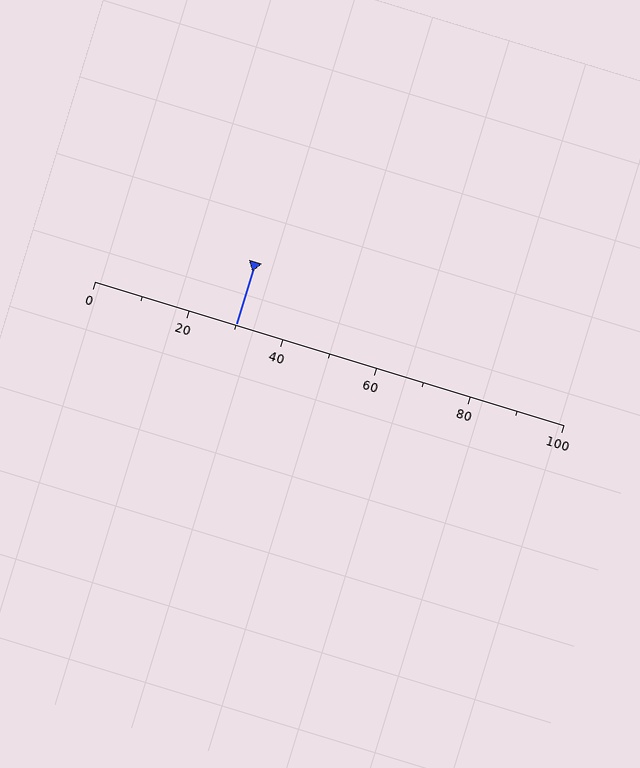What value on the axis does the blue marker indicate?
The marker indicates approximately 30.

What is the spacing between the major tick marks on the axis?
The major ticks are spaced 20 apart.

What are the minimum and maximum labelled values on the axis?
The axis runs from 0 to 100.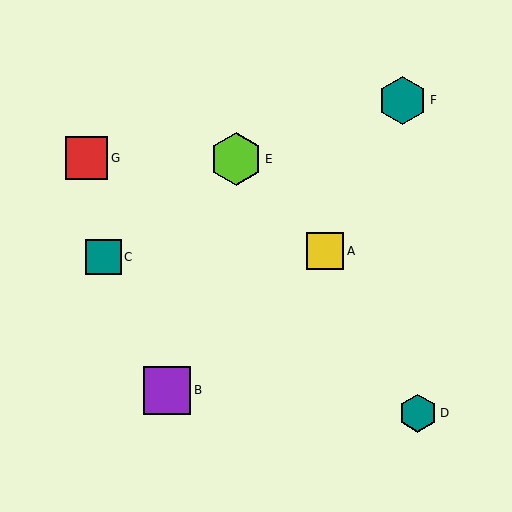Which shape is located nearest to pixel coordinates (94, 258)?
The teal square (labeled C) at (104, 257) is nearest to that location.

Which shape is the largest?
The lime hexagon (labeled E) is the largest.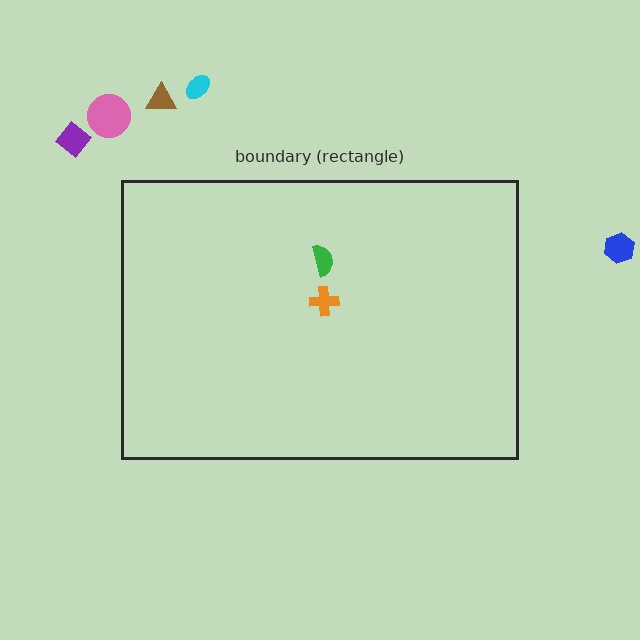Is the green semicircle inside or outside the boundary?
Inside.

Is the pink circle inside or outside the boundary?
Outside.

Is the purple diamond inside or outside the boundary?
Outside.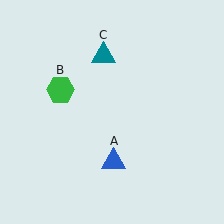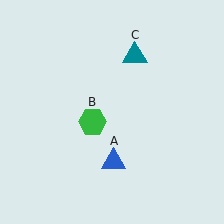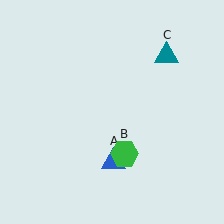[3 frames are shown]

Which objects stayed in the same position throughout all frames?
Blue triangle (object A) remained stationary.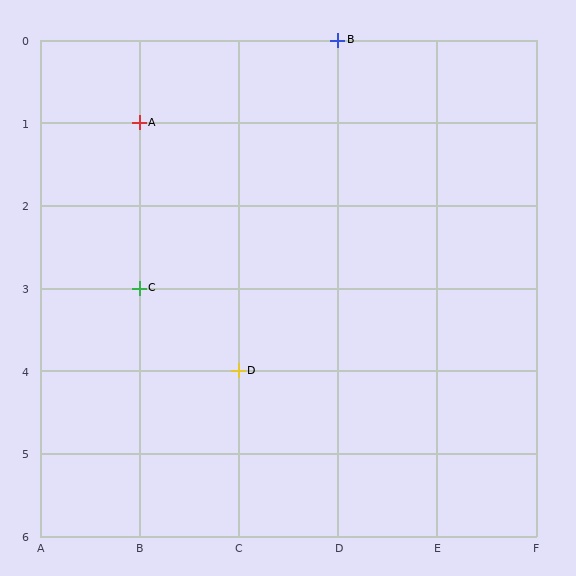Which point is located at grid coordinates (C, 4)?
Point D is at (C, 4).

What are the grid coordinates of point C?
Point C is at grid coordinates (B, 3).